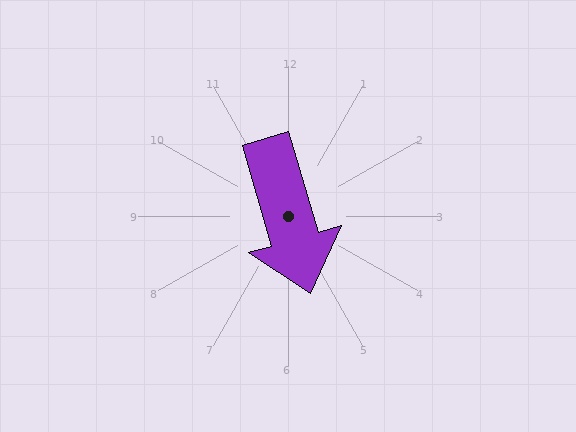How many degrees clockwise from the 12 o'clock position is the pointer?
Approximately 164 degrees.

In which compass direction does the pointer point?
South.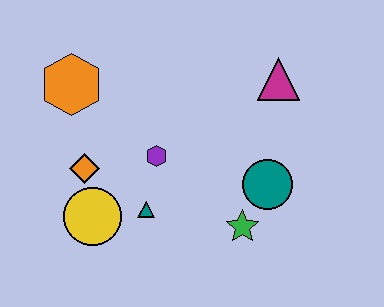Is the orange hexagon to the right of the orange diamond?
No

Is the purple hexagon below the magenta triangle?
Yes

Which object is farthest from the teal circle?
The orange hexagon is farthest from the teal circle.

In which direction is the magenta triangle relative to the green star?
The magenta triangle is above the green star.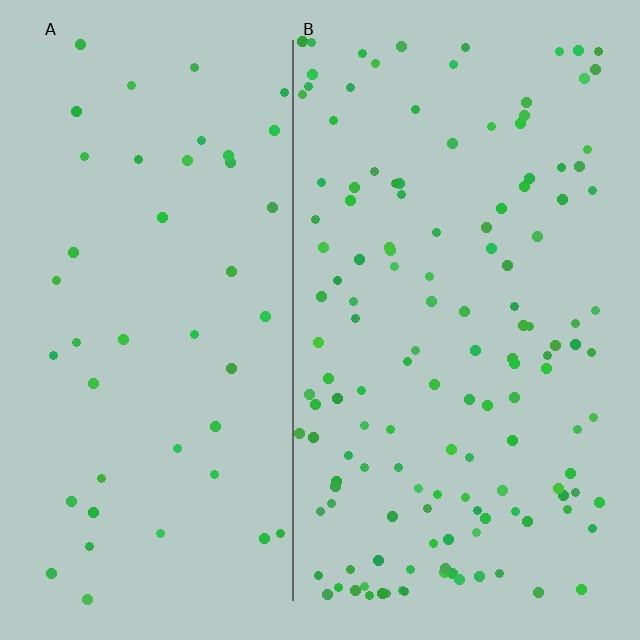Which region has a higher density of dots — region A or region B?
B (the right).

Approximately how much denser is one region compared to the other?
Approximately 3.1× — region B over region A.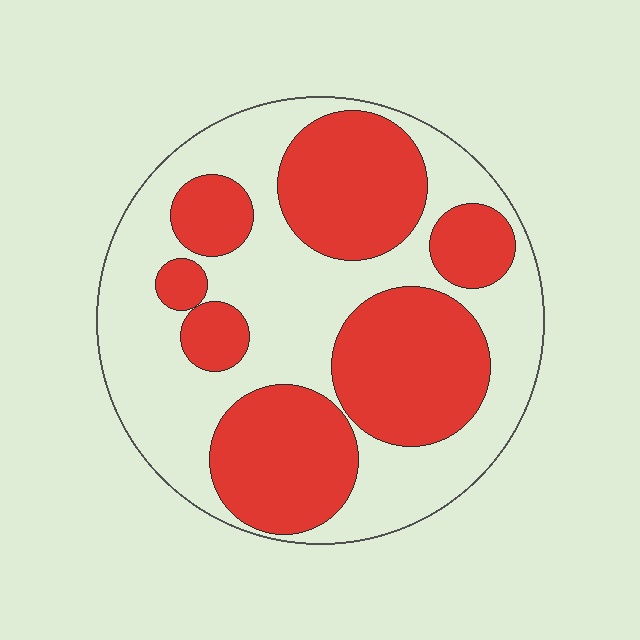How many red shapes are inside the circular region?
7.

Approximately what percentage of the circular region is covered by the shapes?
Approximately 45%.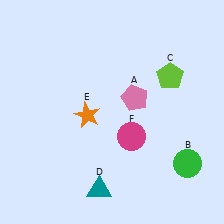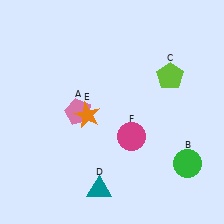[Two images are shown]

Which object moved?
The pink pentagon (A) moved left.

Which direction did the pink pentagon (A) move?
The pink pentagon (A) moved left.